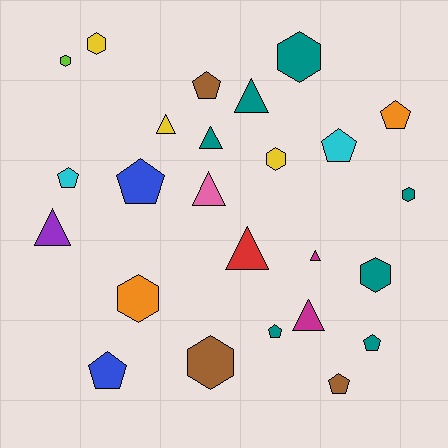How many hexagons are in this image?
There are 8 hexagons.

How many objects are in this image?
There are 25 objects.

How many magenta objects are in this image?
There are 2 magenta objects.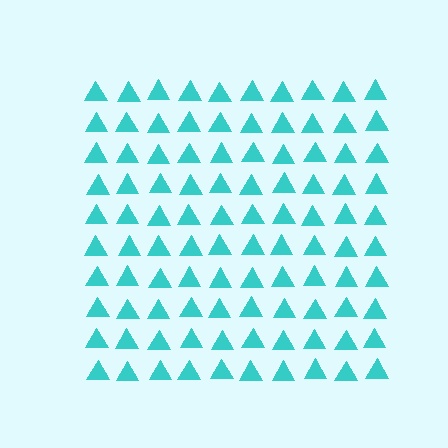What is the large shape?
The large shape is a square.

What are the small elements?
The small elements are triangles.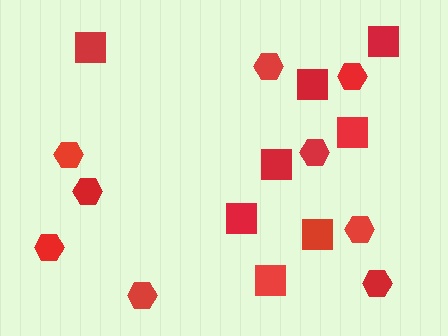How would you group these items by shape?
There are 2 groups: one group of squares (8) and one group of hexagons (9).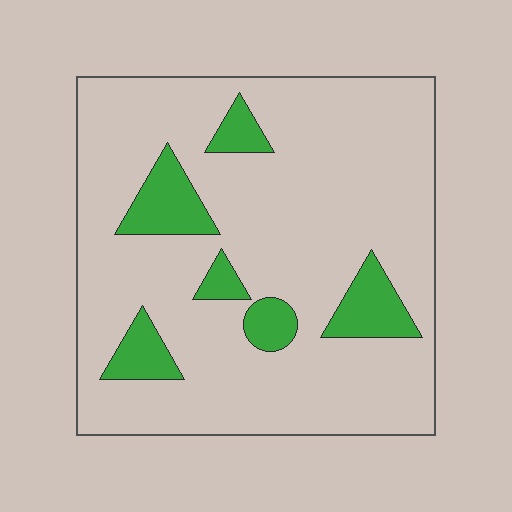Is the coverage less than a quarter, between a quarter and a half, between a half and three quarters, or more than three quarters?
Less than a quarter.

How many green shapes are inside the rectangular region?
6.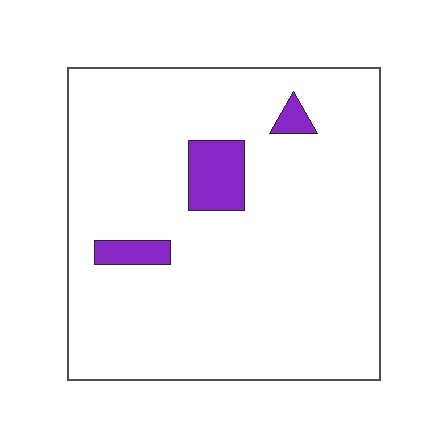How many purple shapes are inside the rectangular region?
3.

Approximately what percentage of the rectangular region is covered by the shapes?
Approximately 5%.